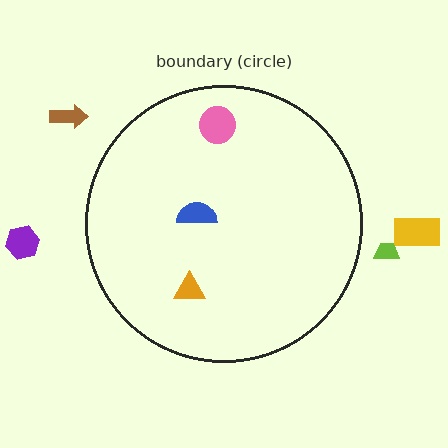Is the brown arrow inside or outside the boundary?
Outside.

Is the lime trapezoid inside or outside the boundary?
Outside.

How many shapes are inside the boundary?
3 inside, 4 outside.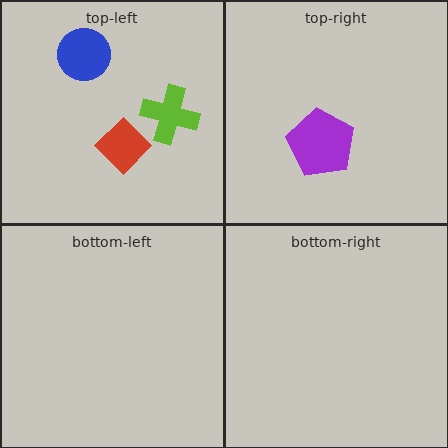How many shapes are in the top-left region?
3.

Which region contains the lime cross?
The top-left region.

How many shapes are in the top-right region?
1.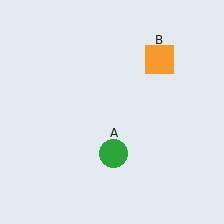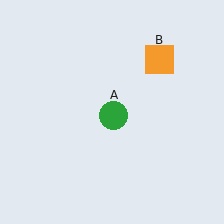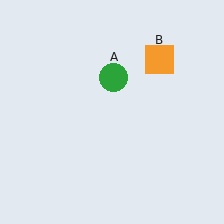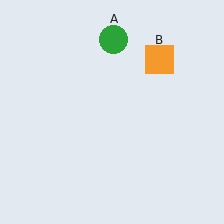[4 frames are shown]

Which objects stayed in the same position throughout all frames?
Orange square (object B) remained stationary.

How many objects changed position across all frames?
1 object changed position: green circle (object A).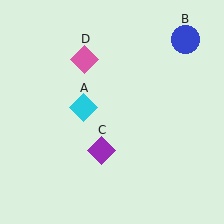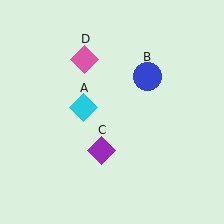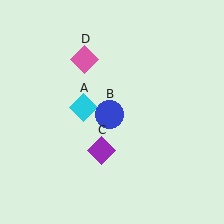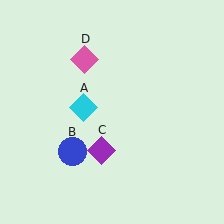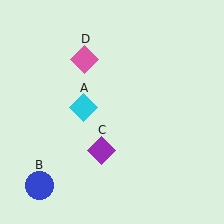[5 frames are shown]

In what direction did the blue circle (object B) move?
The blue circle (object B) moved down and to the left.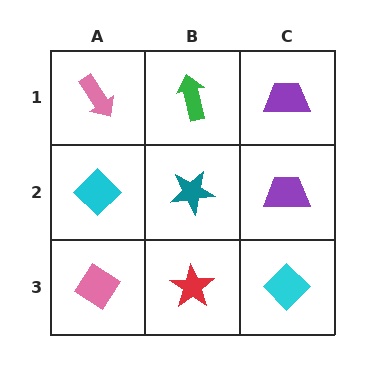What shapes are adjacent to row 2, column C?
A purple trapezoid (row 1, column C), a cyan diamond (row 3, column C), a teal star (row 2, column B).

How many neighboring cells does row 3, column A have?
2.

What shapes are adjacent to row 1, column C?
A purple trapezoid (row 2, column C), a green arrow (row 1, column B).